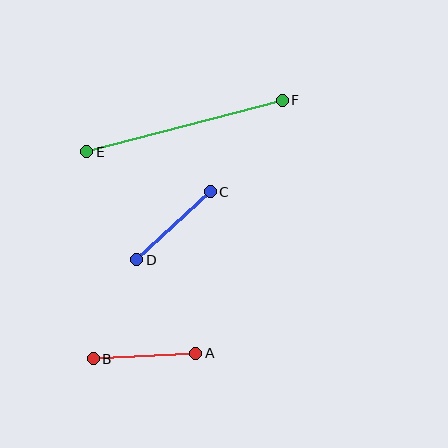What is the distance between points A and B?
The distance is approximately 102 pixels.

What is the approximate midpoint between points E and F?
The midpoint is at approximately (185, 126) pixels.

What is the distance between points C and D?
The distance is approximately 100 pixels.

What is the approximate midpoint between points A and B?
The midpoint is at approximately (145, 356) pixels.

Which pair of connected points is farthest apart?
Points E and F are farthest apart.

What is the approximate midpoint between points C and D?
The midpoint is at approximately (173, 226) pixels.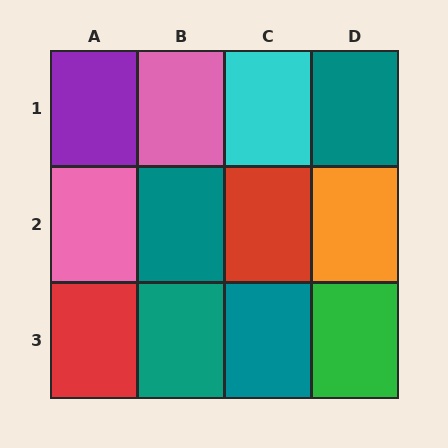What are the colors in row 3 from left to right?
Red, teal, teal, green.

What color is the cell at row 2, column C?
Red.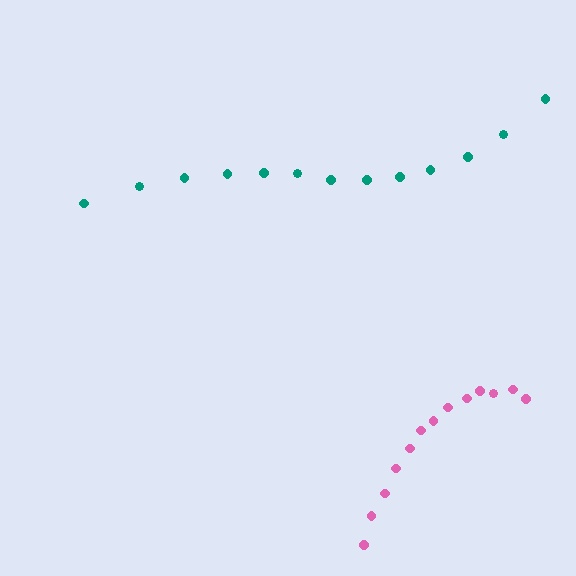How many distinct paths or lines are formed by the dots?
There are 2 distinct paths.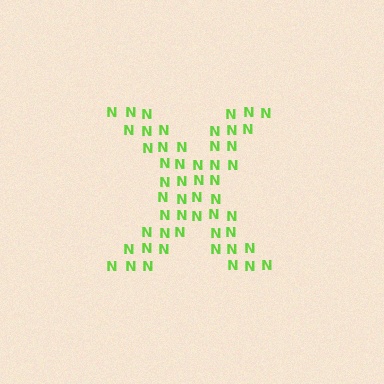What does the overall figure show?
The overall figure shows the letter X.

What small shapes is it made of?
It is made of small letter N's.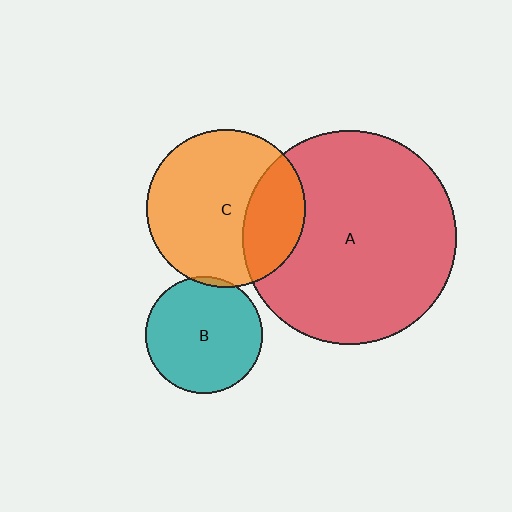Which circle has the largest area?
Circle A (red).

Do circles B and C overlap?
Yes.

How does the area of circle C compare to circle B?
Approximately 1.8 times.